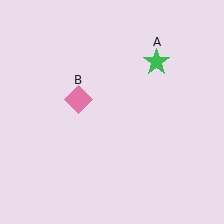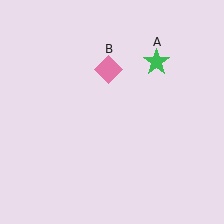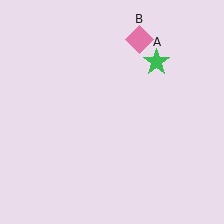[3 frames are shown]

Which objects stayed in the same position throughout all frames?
Green star (object A) remained stationary.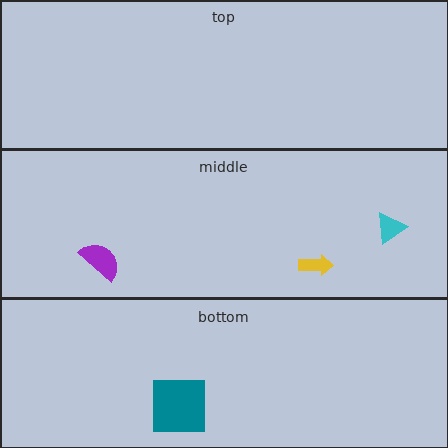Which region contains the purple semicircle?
The middle region.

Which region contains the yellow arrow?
The middle region.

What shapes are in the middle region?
The purple semicircle, the yellow arrow, the cyan triangle.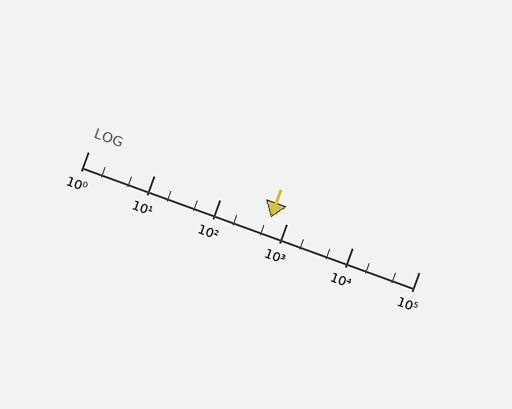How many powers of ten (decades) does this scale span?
The scale spans 5 decades, from 1 to 100000.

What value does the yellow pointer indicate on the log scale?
The pointer indicates approximately 580.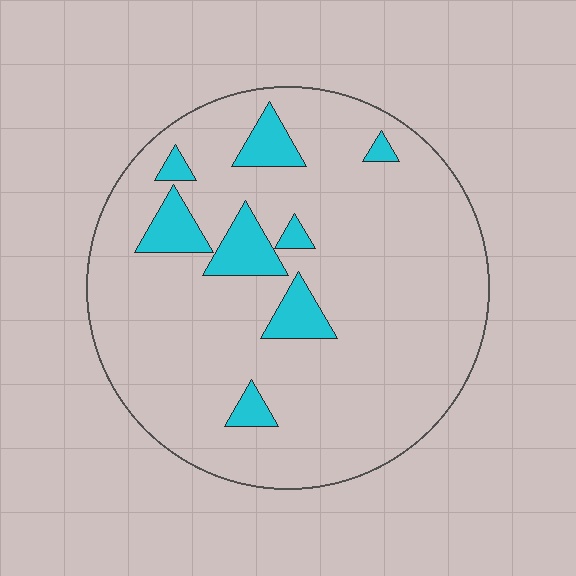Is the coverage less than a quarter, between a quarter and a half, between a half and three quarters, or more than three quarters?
Less than a quarter.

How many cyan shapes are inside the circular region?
8.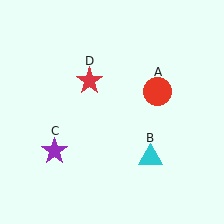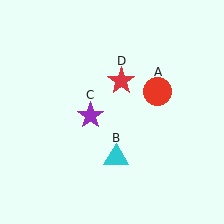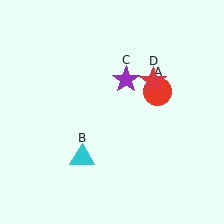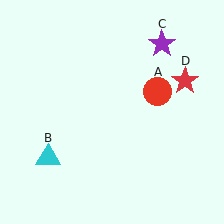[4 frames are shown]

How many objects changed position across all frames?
3 objects changed position: cyan triangle (object B), purple star (object C), red star (object D).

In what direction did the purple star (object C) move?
The purple star (object C) moved up and to the right.